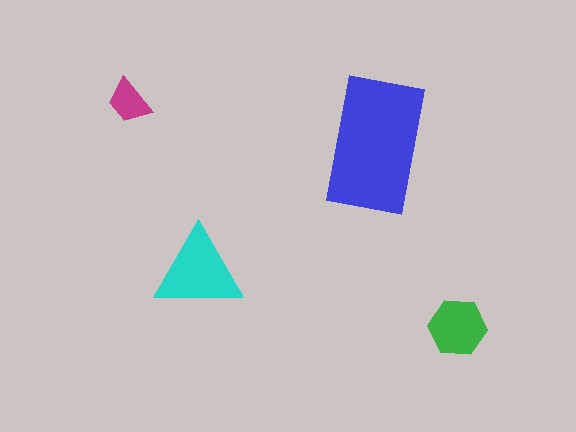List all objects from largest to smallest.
The blue rectangle, the cyan triangle, the green hexagon, the magenta trapezoid.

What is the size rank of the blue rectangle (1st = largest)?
1st.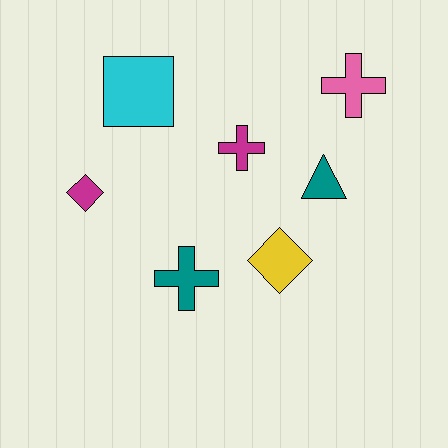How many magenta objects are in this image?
There are 2 magenta objects.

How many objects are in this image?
There are 7 objects.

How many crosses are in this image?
There are 3 crosses.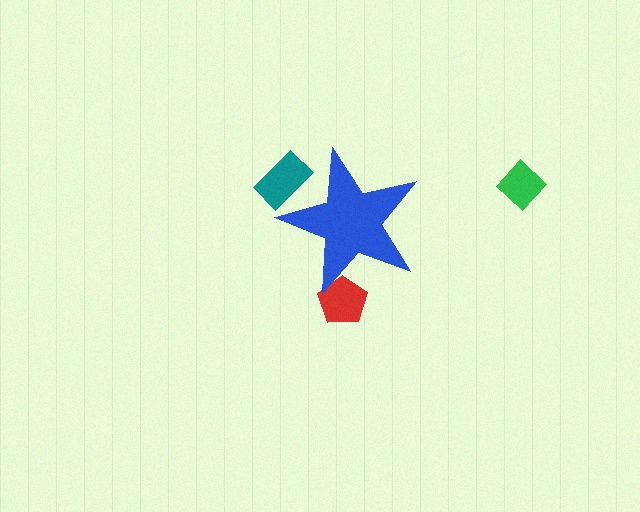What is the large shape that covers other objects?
A blue star.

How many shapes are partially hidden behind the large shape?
2 shapes are partially hidden.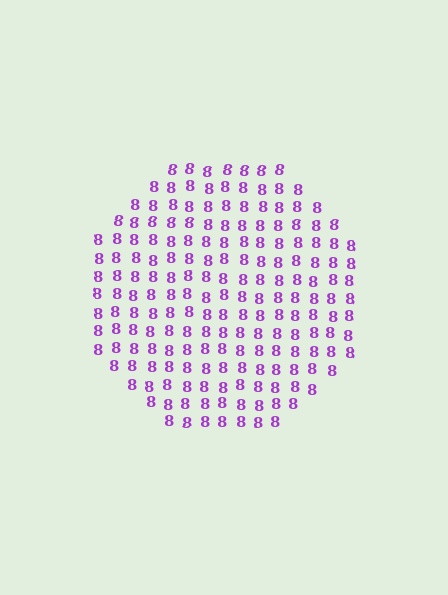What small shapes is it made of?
It is made of small digit 8's.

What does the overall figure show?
The overall figure shows a circle.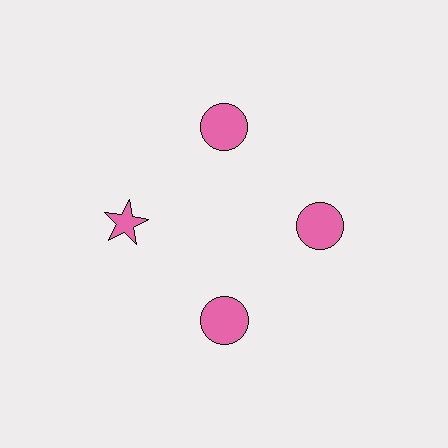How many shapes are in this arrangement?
There are 4 shapes arranged in a ring pattern.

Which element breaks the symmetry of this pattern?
The pink star at roughly the 9 o'clock position breaks the symmetry. All other shapes are pink circles.